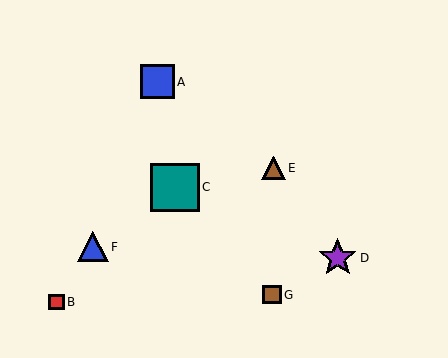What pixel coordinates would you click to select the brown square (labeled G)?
Click at (272, 295) to select the brown square G.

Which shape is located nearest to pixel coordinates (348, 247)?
The purple star (labeled D) at (338, 258) is nearest to that location.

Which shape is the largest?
The teal square (labeled C) is the largest.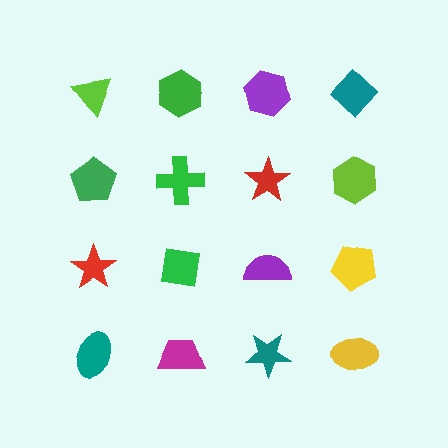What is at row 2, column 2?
A green cross.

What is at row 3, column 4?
A yellow pentagon.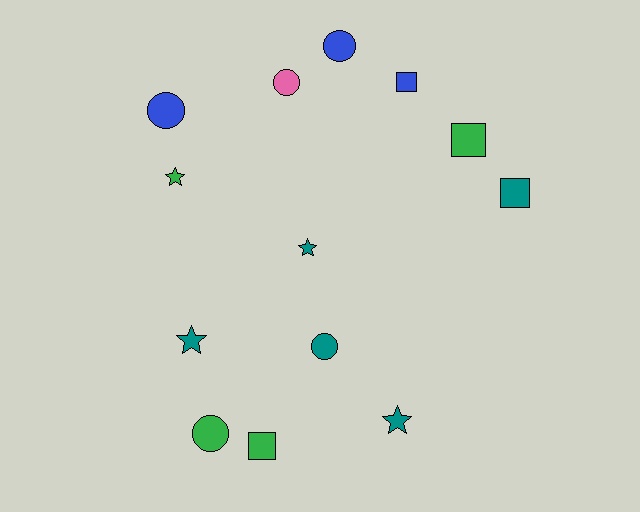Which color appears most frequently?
Teal, with 5 objects.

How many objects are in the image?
There are 13 objects.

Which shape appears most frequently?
Circle, with 5 objects.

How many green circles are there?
There is 1 green circle.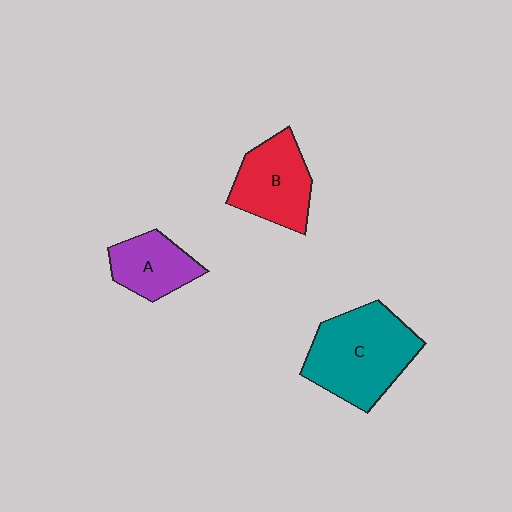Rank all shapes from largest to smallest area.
From largest to smallest: C (teal), B (red), A (purple).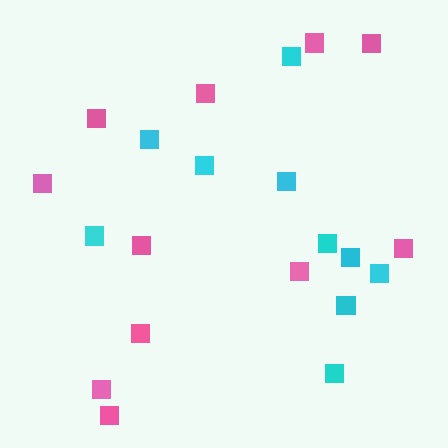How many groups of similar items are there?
There are 2 groups: one group of cyan squares (10) and one group of pink squares (11).